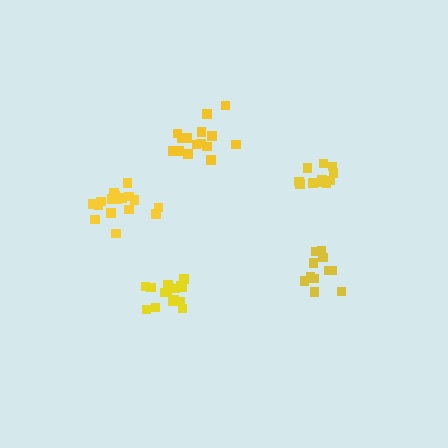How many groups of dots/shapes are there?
There are 5 groups.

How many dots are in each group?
Group 1: 17 dots, Group 2: 12 dots, Group 3: 16 dots, Group 4: 15 dots, Group 5: 11 dots (71 total).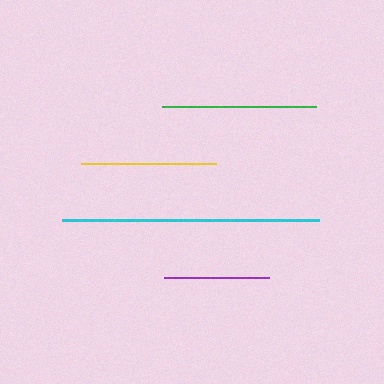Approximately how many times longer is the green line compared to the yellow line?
The green line is approximately 1.1 times the length of the yellow line.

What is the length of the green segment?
The green segment is approximately 153 pixels long.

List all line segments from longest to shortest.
From longest to shortest: cyan, green, yellow, purple.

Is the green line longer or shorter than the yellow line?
The green line is longer than the yellow line.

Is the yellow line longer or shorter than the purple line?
The yellow line is longer than the purple line.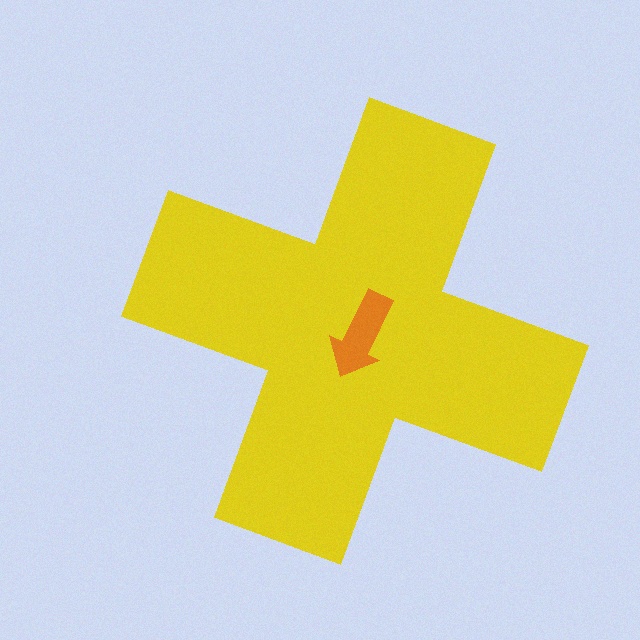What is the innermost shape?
The orange arrow.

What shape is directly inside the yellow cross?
The orange arrow.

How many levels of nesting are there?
2.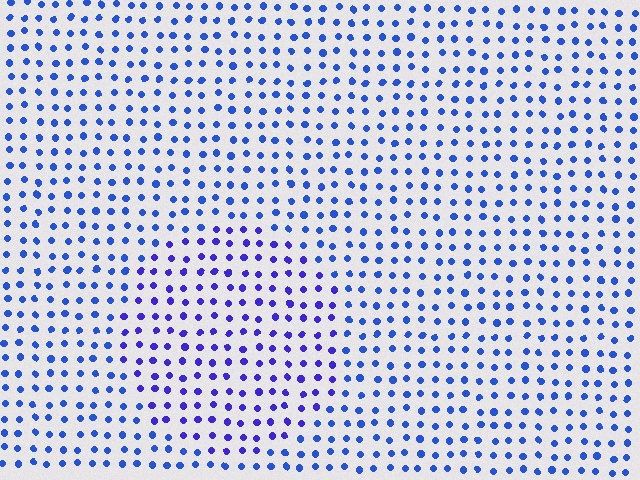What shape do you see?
I see a circle.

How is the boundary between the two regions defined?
The boundary is defined purely by a slight shift in hue (about 24 degrees). Spacing, size, and orientation are identical on both sides.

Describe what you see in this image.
The image is filled with small blue elements in a uniform arrangement. A circle-shaped region is visible where the elements are tinted to a slightly different hue, forming a subtle color boundary.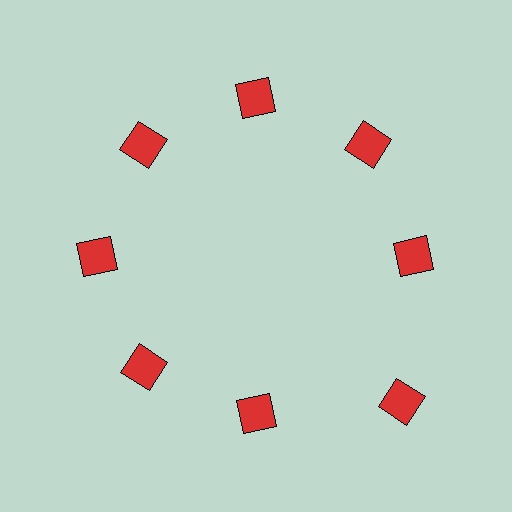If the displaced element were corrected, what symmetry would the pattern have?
It would have 8-fold rotational symmetry — the pattern would map onto itself every 45 degrees.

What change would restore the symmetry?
The symmetry would be restored by moving it inward, back onto the ring so that all 8 squares sit at equal angles and equal distance from the center.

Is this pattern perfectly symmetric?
No. The 8 red squares are arranged in a ring, but one element near the 4 o'clock position is pushed outward from the center, breaking the 8-fold rotational symmetry.